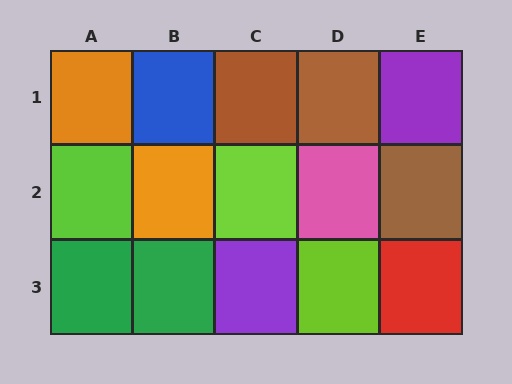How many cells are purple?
2 cells are purple.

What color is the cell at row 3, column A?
Green.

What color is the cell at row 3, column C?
Purple.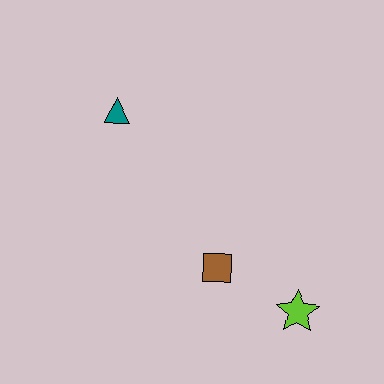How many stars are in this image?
There is 1 star.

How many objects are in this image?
There are 3 objects.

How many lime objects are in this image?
There is 1 lime object.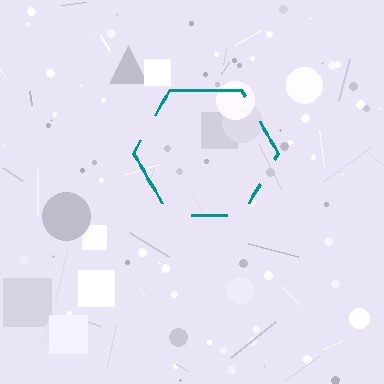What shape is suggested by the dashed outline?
The dashed outline suggests a hexagon.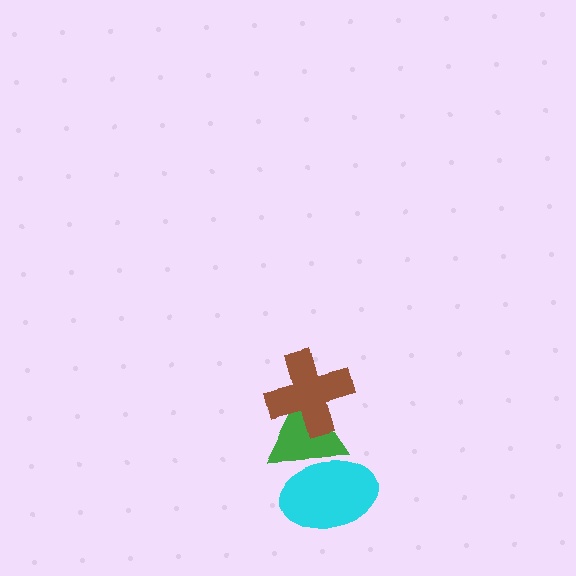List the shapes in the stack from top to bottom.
From top to bottom: the brown cross, the green triangle, the cyan ellipse.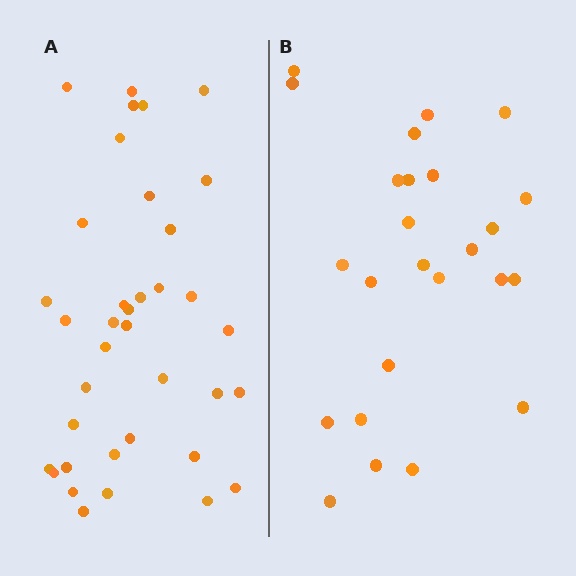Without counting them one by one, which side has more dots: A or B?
Region A (the left region) has more dots.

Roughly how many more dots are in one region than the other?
Region A has roughly 12 or so more dots than region B.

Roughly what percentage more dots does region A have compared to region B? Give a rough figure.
About 50% more.